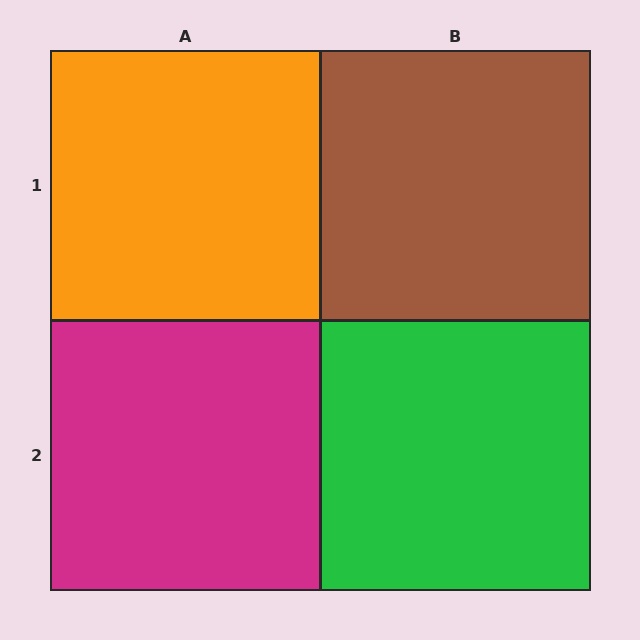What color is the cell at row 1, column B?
Brown.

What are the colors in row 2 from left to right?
Magenta, green.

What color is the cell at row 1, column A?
Orange.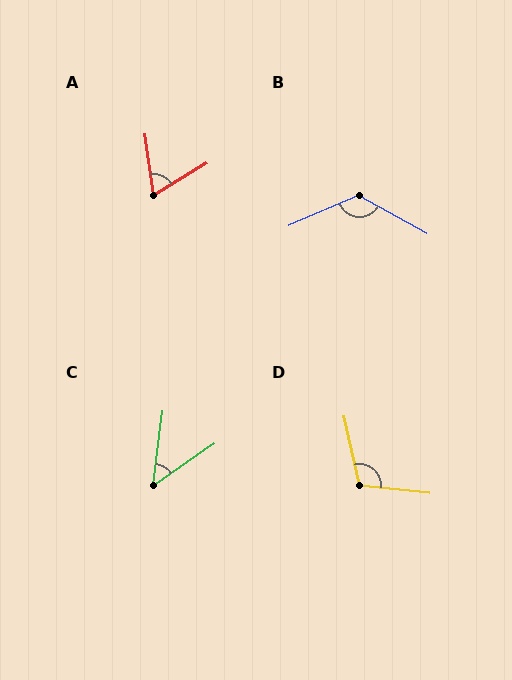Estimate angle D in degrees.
Approximately 109 degrees.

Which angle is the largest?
B, at approximately 128 degrees.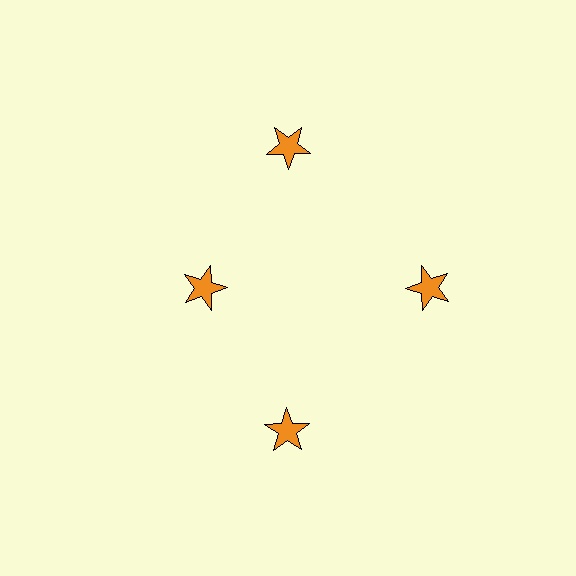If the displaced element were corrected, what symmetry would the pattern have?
It would have 4-fold rotational symmetry — the pattern would map onto itself every 90 degrees.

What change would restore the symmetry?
The symmetry would be restored by moving it outward, back onto the ring so that all 4 stars sit at equal angles and equal distance from the center.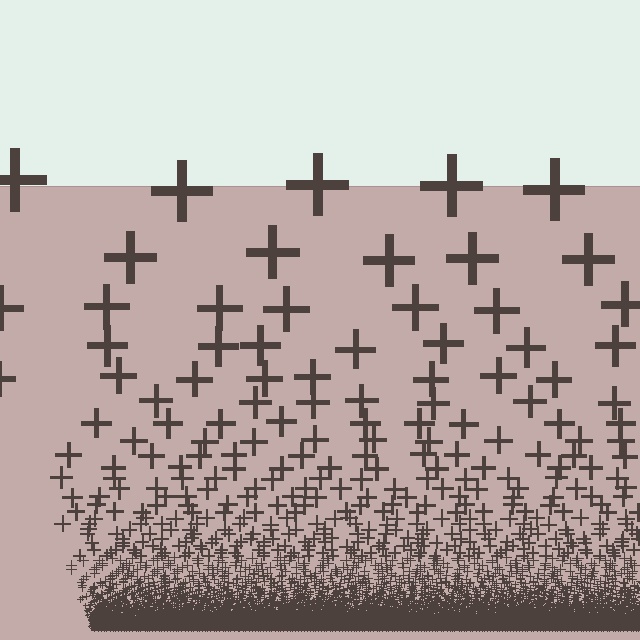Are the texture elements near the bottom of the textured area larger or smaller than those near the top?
Smaller. The gradient is inverted — elements near the bottom are smaller and denser.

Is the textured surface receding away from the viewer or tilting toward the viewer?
The surface appears to tilt toward the viewer. Texture elements get larger and sparser toward the top.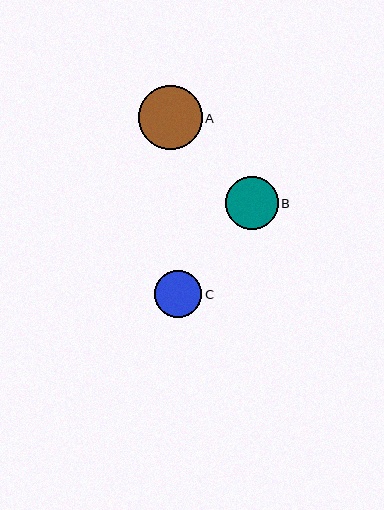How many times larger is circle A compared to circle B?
Circle A is approximately 1.2 times the size of circle B.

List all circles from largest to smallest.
From largest to smallest: A, B, C.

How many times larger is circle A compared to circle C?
Circle A is approximately 1.3 times the size of circle C.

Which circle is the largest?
Circle A is the largest with a size of approximately 64 pixels.